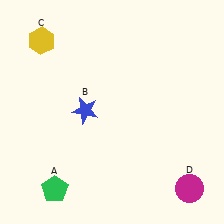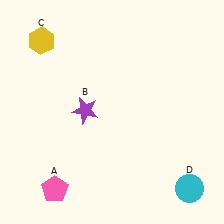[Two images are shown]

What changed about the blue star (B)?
In Image 1, B is blue. In Image 2, it changed to purple.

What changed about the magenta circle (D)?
In Image 1, D is magenta. In Image 2, it changed to cyan.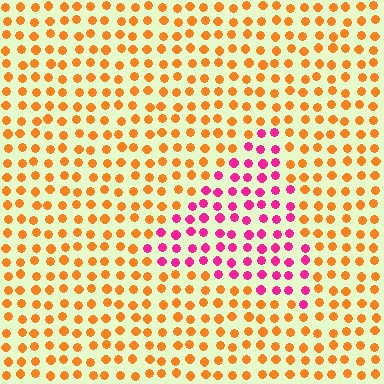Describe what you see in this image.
The image is filled with small orange elements in a uniform arrangement. A triangle-shaped region is visible where the elements are tinted to a slightly different hue, forming a subtle color boundary.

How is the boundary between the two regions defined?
The boundary is defined purely by a slight shift in hue (about 62 degrees). Spacing, size, and orientation are identical on both sides.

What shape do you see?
I see a triangle.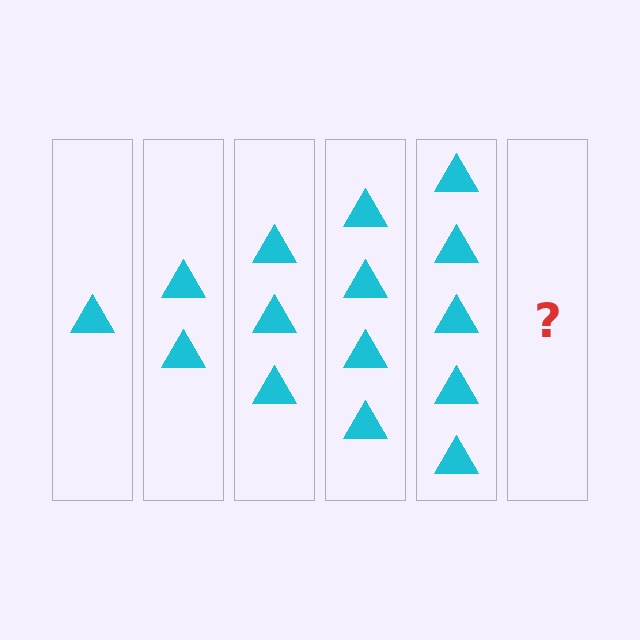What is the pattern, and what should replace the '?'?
The pattern is that each step adds one more triangle. The '?' should be 6 triangles.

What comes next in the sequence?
The next element should be 6 triangles.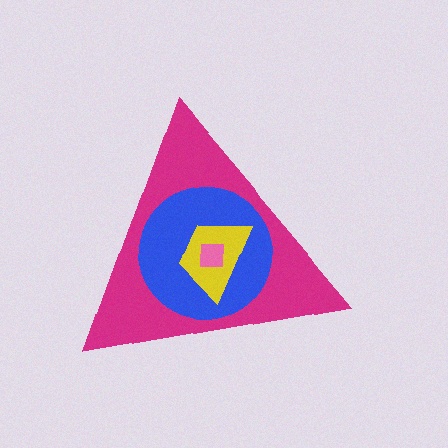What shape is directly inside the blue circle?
The yellow trapezoid.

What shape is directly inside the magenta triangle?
The blue circle.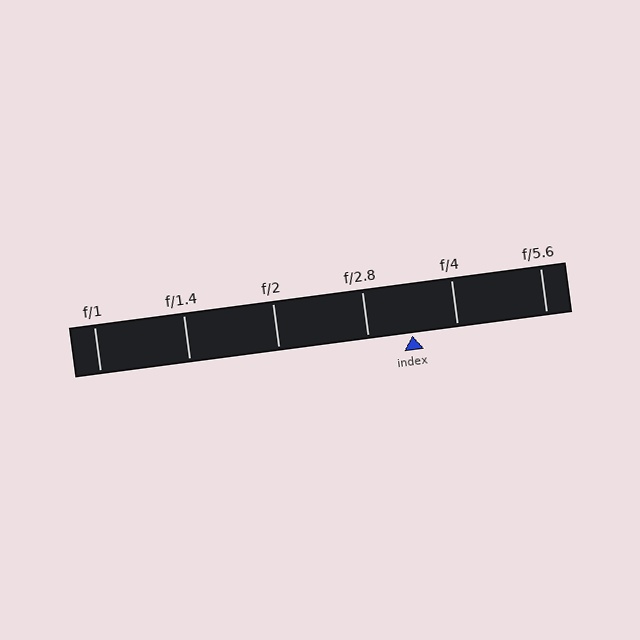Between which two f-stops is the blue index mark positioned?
The index mark is between f/2.8 and f/4.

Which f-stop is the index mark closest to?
The index mark is closest to f/2.8.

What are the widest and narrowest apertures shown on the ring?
The widest aperture shown is f/1 and the narrowest is f/5.6.